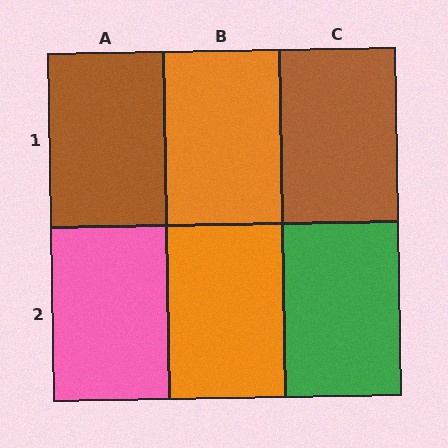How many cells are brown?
2 cells are brown.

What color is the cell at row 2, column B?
Orange.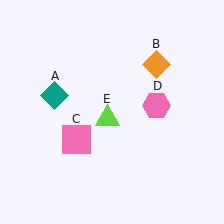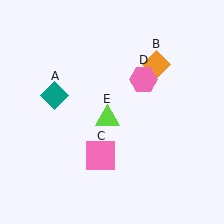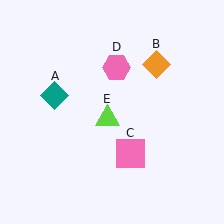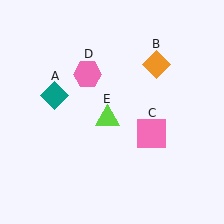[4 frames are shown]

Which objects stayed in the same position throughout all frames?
Teal diamond (object A) and orange diamond (object B) and lime triangle (object E) remained stationary.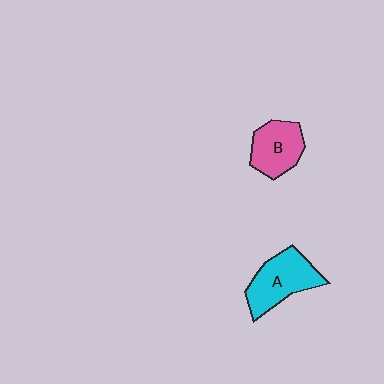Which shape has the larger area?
Shape A (cyan).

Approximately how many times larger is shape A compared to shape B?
Approximately 1.3 times.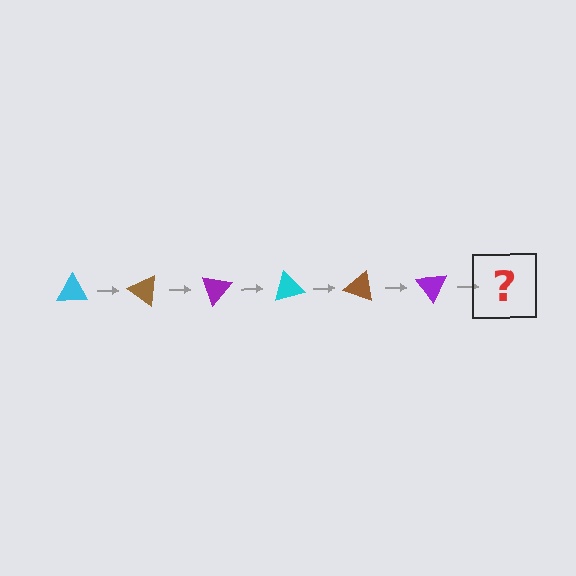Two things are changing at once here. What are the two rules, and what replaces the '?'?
The two rules are that it rotates 35 degrees each step and the color cycles through cyan, brown, and purple. The '?' should be a cyan triangle, rotated 210 degrees from the start.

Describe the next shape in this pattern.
It should be a cyan triangle, rotated 210 degrees from the start.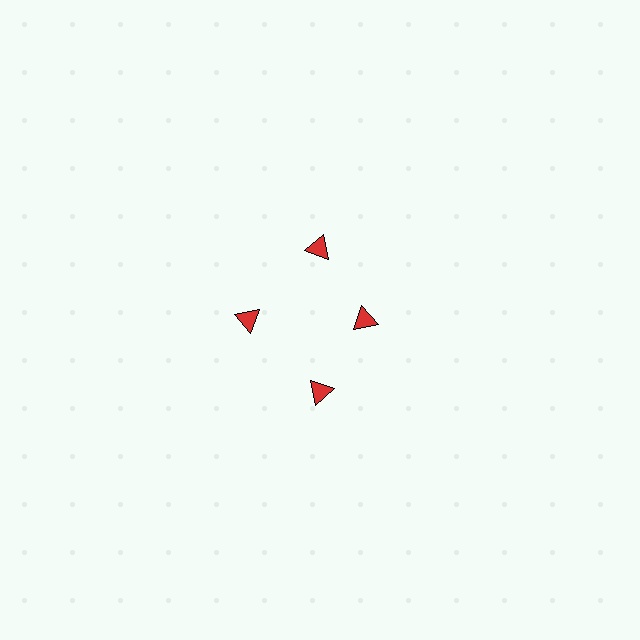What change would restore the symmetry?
The symmetry would be restored by moving it outward, back onto the ring so that all 4 triangles sit at equal angles and equal distance from the center.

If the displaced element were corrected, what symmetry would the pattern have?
It would have 4-fold rotational symmetry — the pattern would map onto itself every 90 degrees.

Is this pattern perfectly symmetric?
No. The 4 red triangles are arranged in a ring, but one element near the 3 o'clock position is pulled inward toward the center, breaking the 4-fold rotational symmetry.